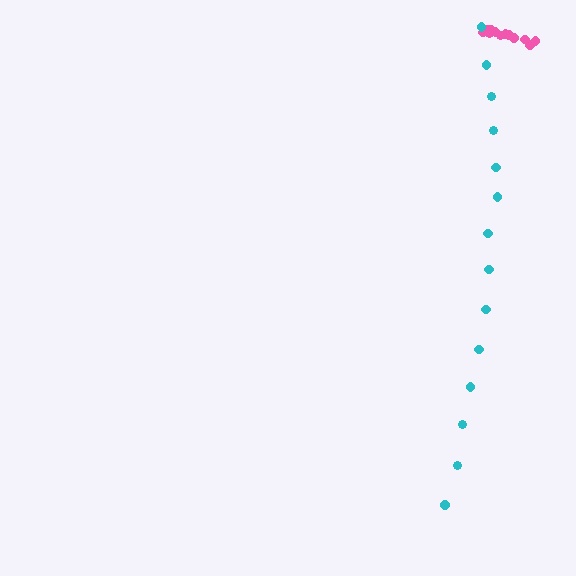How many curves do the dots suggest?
There are 2 distinct paths.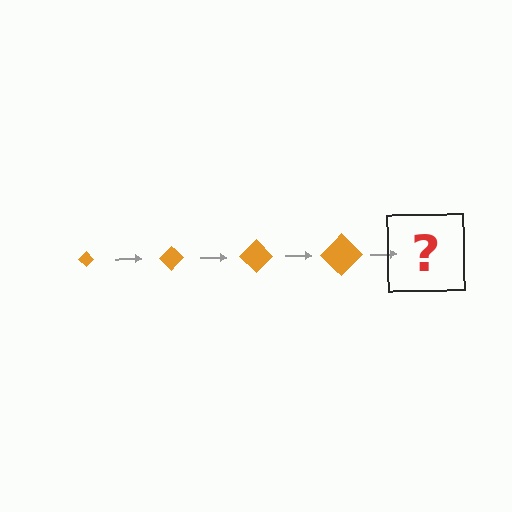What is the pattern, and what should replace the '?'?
The pattern is that the diamond gets progressively larger each step. The '?' should be an orange diamond, larger than the previous one.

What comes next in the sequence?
The next element should be an orange diamond, larger than the previous one.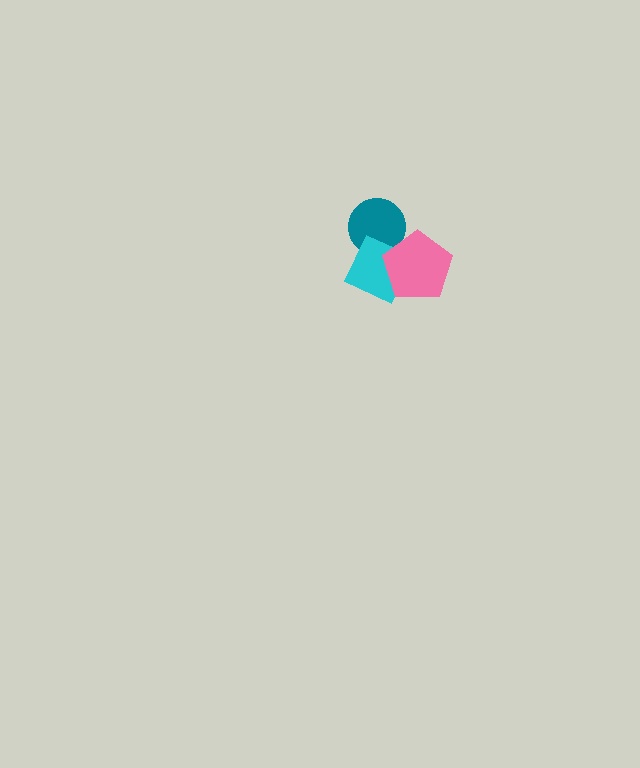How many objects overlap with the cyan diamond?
2 objects overlap with the cyan diamond.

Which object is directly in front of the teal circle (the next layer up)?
The cyan diamond is directly in front of the teal circle.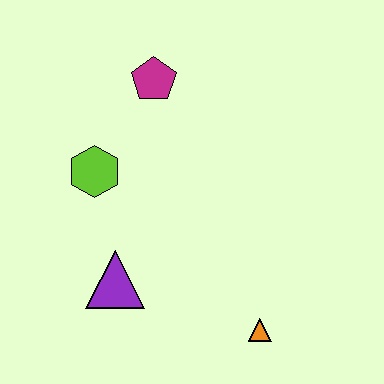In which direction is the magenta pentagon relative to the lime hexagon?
The magenta pentagon is above the lime hexagon.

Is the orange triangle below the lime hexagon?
Yes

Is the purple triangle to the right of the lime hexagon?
Yes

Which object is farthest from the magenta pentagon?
The orange triangle is farthest from the magenta pentagon.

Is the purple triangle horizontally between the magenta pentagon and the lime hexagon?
Yes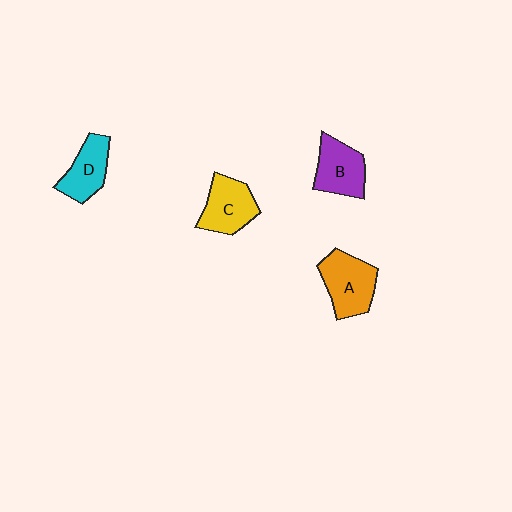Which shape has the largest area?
Shape A (orange).